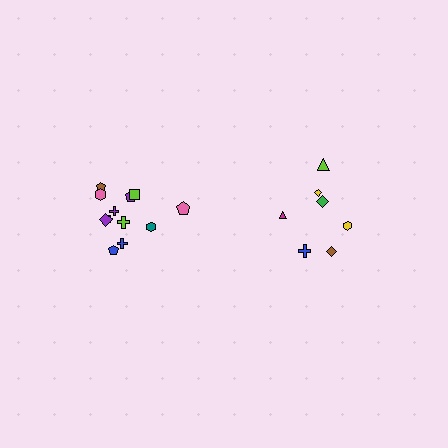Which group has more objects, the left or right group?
The left group.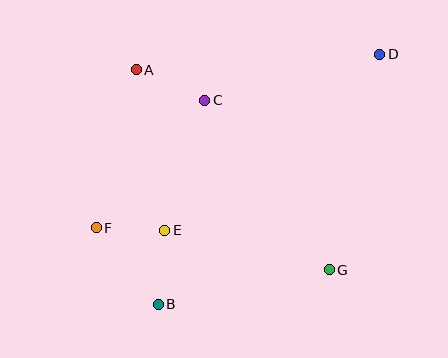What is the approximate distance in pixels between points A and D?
The distance between A and D is approximately 244 pixels.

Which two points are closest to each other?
Points E and F are closest to each other.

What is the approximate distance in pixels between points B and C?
The distance between B and C is approximately 209 pixels.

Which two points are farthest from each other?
Points B and D are farthest from each other.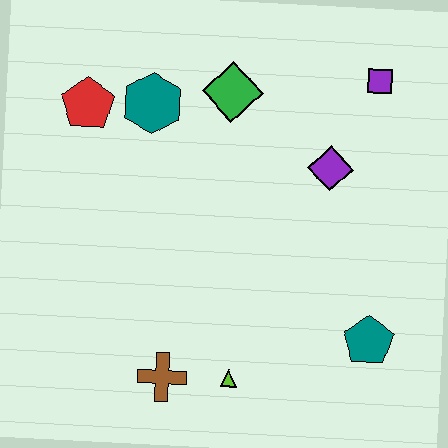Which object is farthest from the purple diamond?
The brown cross is farthest from the purple diamond.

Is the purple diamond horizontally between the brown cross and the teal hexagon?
No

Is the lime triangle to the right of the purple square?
No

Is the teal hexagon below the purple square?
Yes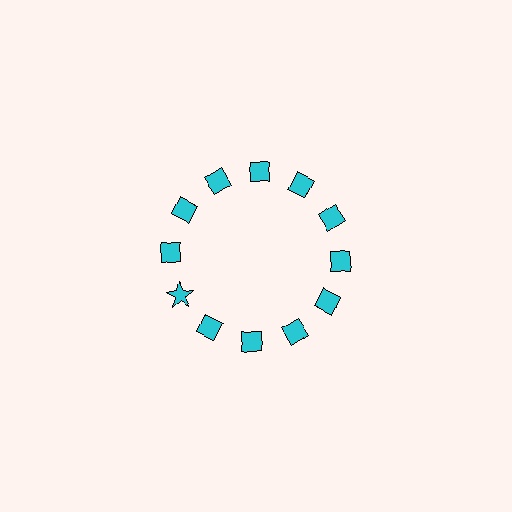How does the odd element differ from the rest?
It has a different shape: star instead of diamond.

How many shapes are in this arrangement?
There are 12 shapes arranged in a ring pattern.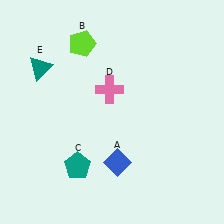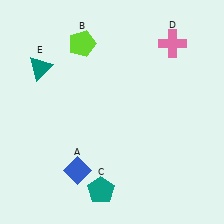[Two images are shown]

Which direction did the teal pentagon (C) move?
The teal pentagon (C) moved down.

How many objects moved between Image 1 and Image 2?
3 objects moved between the two images.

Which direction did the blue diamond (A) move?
The blue diamond (A) moved left.